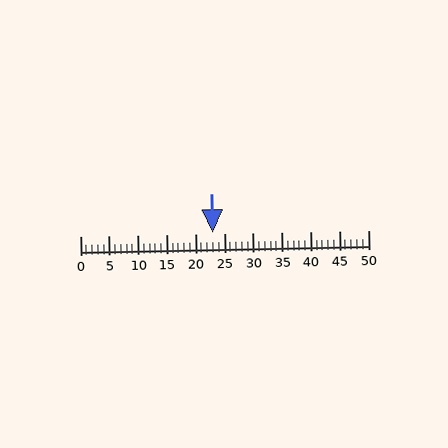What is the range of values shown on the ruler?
The ruler shows values from 0 to 50.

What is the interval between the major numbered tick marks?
The major tick marks are spaced 5 units apart.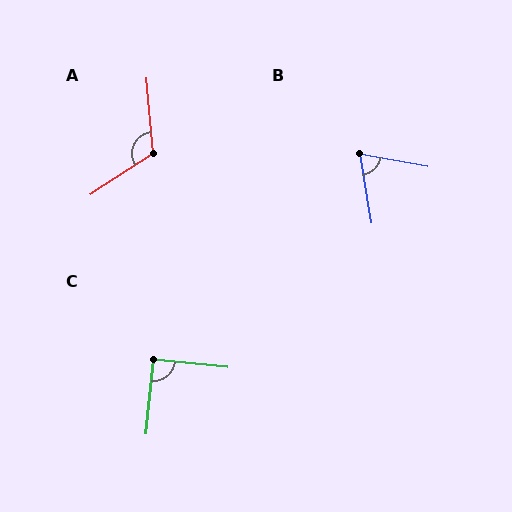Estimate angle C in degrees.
Approximately 90 degrees.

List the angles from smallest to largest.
B (70°), C (90°), A (117°).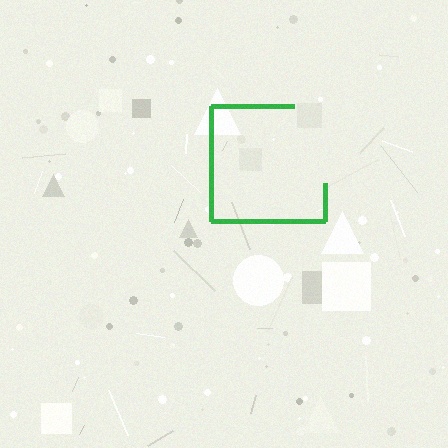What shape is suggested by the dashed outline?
The dashed outline suggests a square.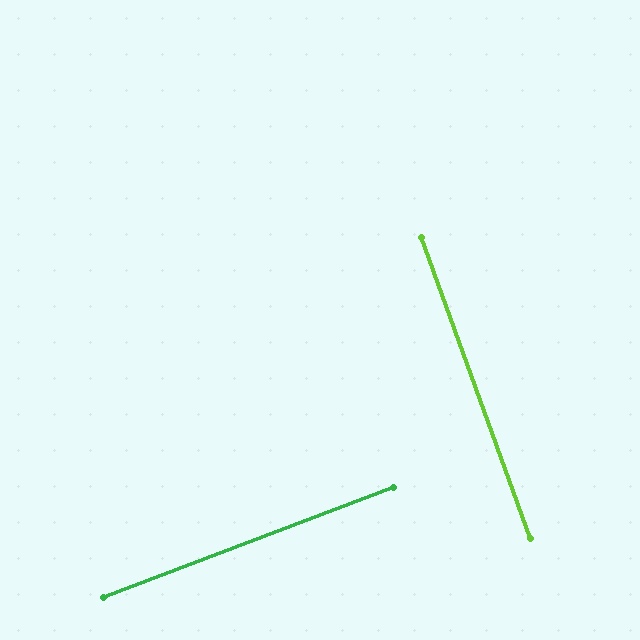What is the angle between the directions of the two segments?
Approximately 89 degrees.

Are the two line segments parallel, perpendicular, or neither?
Perpendicular — they meet at approximately 89°.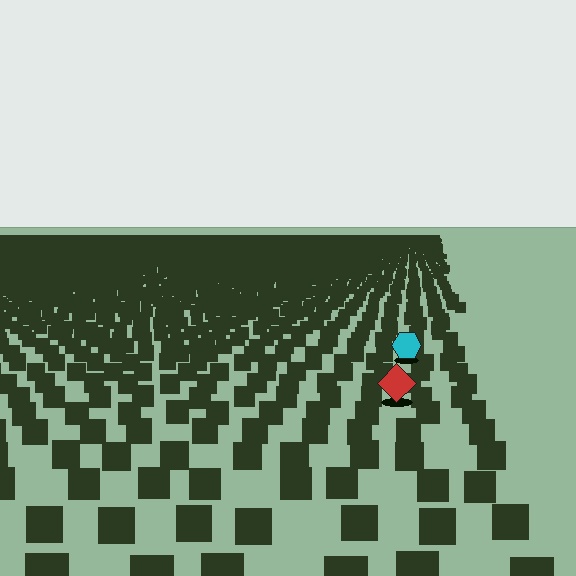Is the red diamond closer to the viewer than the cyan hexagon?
Yes. The red diamond is closer — you can tell from the texture gradient: the ground texture is coarser near it.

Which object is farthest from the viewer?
The cyan hexagon is farthest from the viewer. It appears smaller and the ground texture around it is denser.